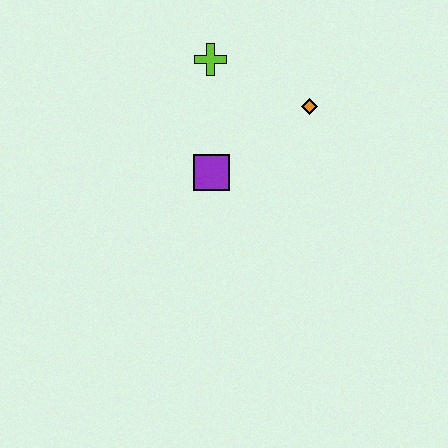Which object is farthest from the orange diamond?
The purple square is farthest from the orange diamond.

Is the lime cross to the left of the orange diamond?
Yes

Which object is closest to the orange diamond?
The lime cross is closest to the orange diamond.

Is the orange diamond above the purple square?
Yes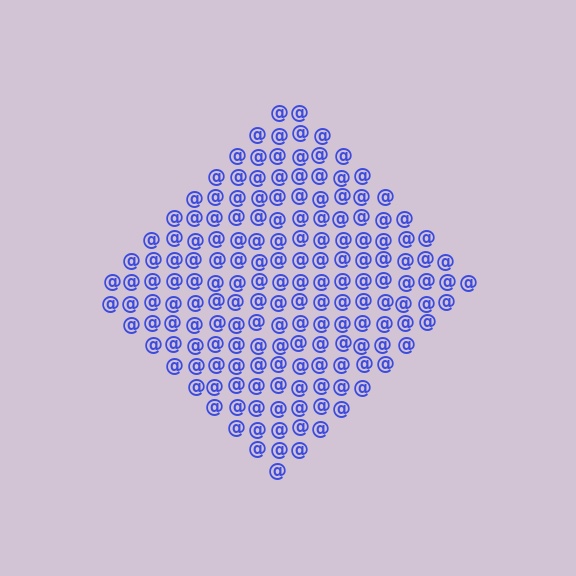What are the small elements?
The small elements are at signs.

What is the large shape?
The large shape is a diamond.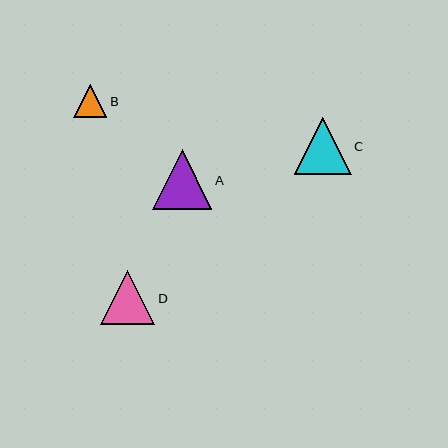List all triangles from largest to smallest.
From largest to smallest: A, C, D, B.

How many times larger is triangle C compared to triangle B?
Triangle C is approximately 1.7 times the size of triangle B.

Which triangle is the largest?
Triangle A is the largest with a size of approximately 59 pixels.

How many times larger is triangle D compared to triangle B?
Triangle D is approximately 1.6 times the size of triangle B.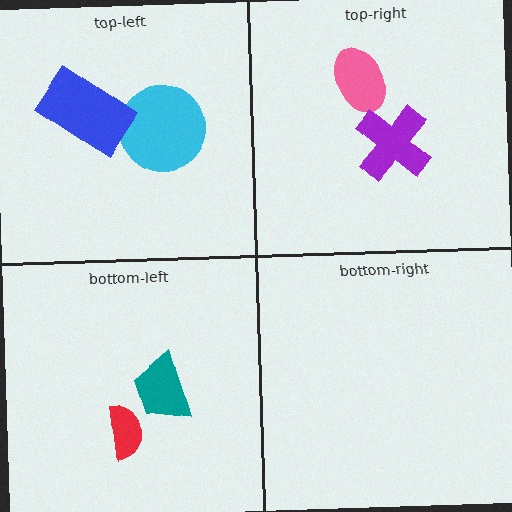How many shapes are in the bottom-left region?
2.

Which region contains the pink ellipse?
The top-right region.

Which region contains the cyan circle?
The top-left region.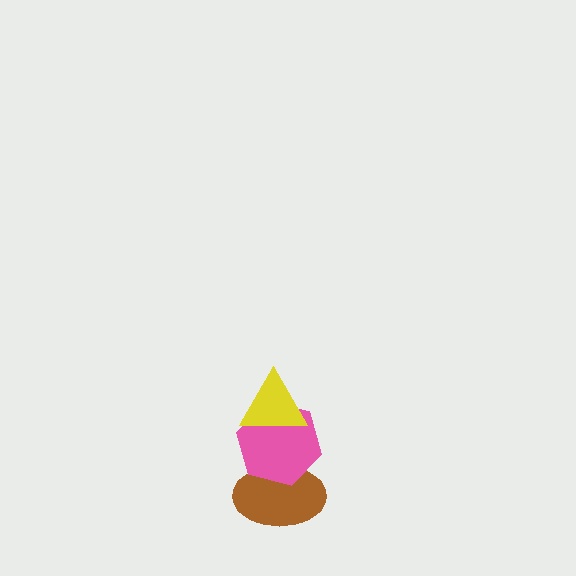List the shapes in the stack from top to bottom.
From top to bottom: the yellow triangle, the pink hexagon, the brown ellipse.